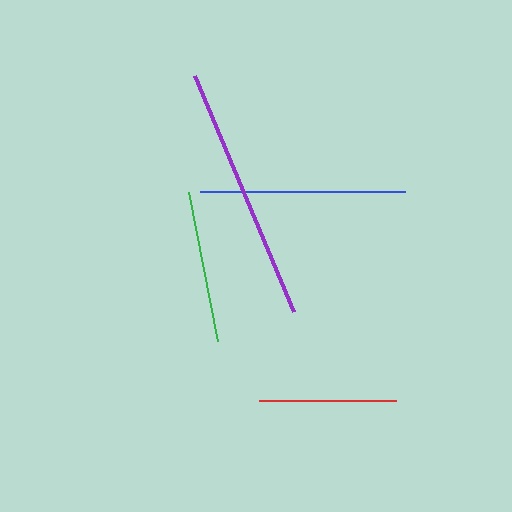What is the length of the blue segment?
The blue segment is approximately 205 pixels long.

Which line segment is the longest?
The purple line is the longest at approximately 255 pixels.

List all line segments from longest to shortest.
From longest to shortest: purple, blue, green, red.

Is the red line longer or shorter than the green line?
The green line is longer than the red line.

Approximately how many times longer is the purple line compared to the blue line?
The purple line is approximately 1.2 times the length of the blue line.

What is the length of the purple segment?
The purple segment is approximately 255 pixels long.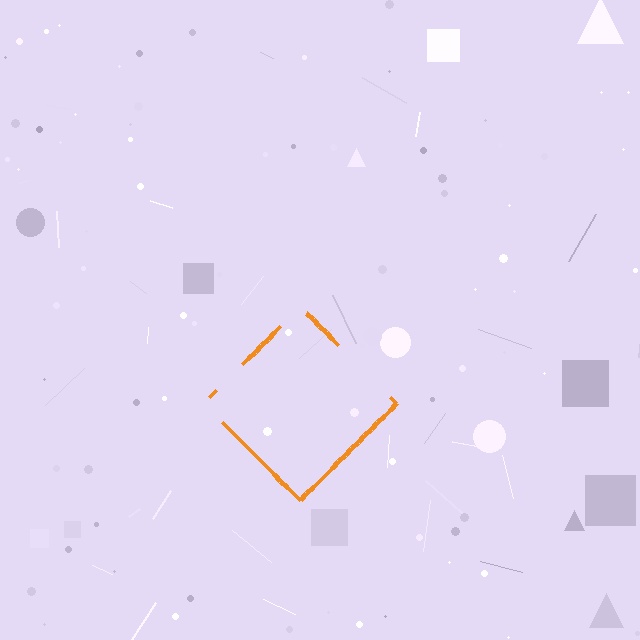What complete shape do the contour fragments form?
The contour fragments form a diamond.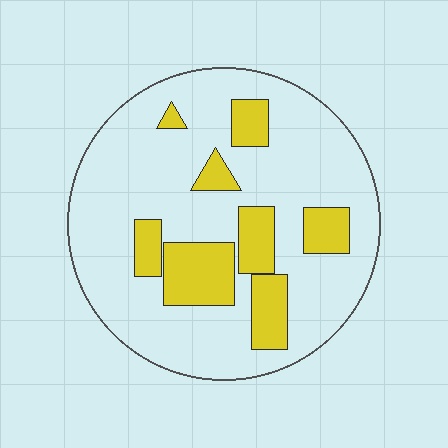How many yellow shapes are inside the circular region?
8.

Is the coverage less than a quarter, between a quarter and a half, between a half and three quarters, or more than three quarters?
Less than a quarter.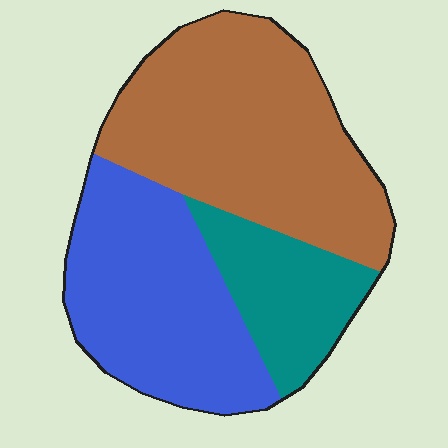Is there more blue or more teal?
Blue.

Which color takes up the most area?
Brown, at roughly 45%.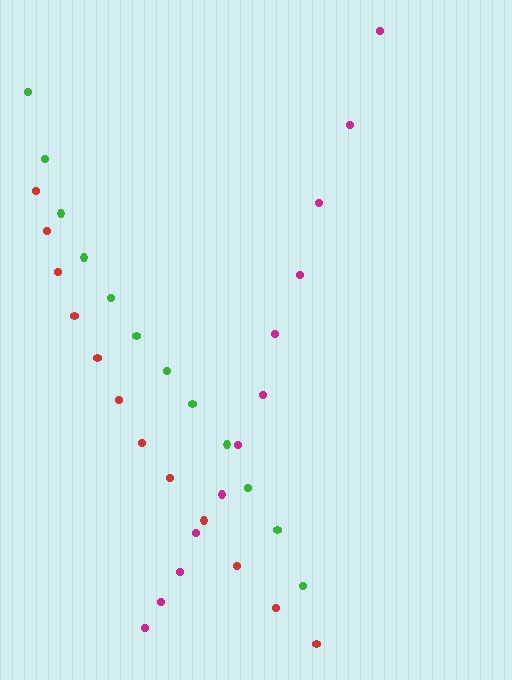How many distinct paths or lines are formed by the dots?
There are 3 distinct paths.